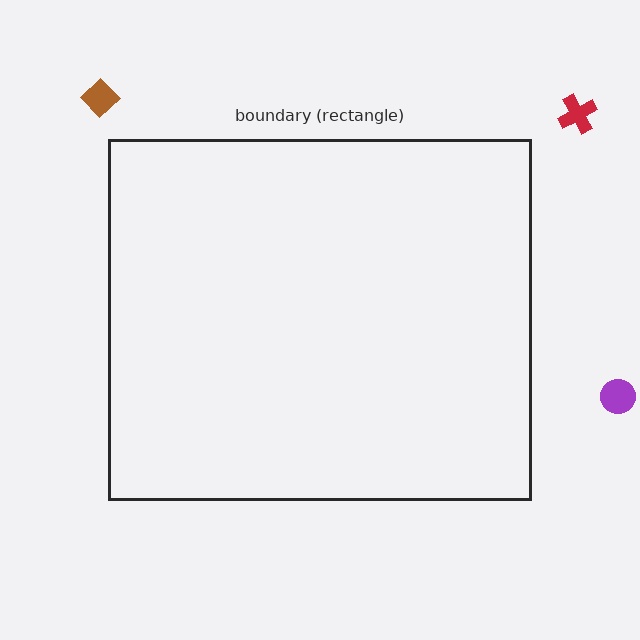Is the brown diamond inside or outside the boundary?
Outside.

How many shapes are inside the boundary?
0 inside, 3 outside.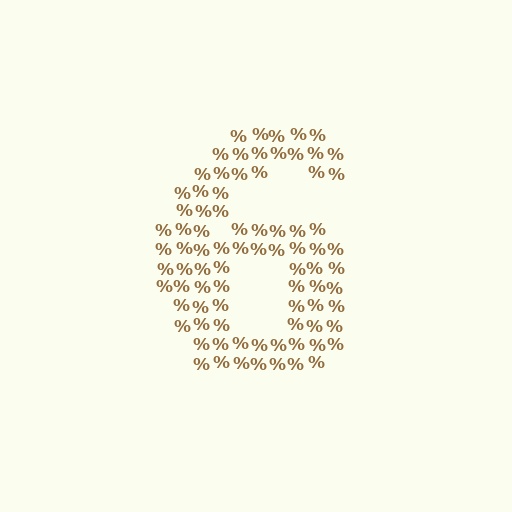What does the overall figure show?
The overall figure shows the digit 6.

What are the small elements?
The small elements are percent signs.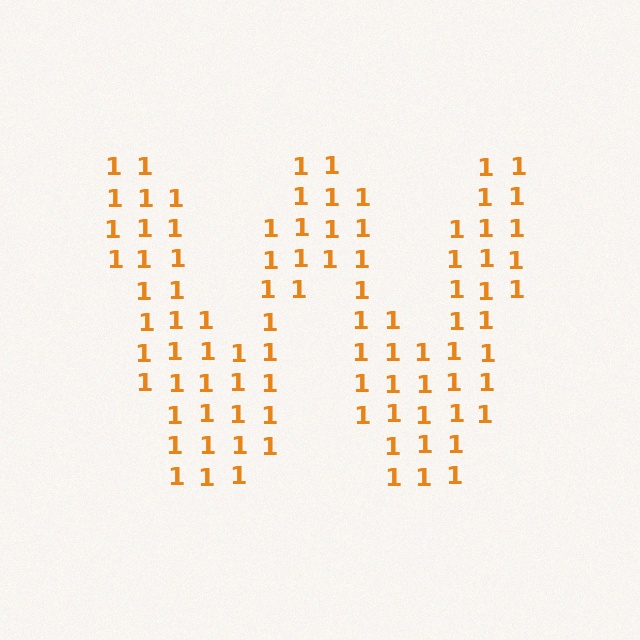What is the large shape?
The large shape is the letter W.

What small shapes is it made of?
It is made of small digit 1's.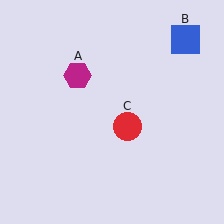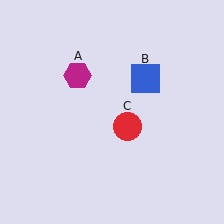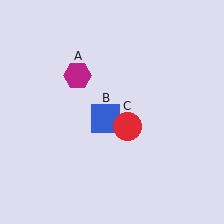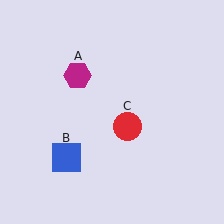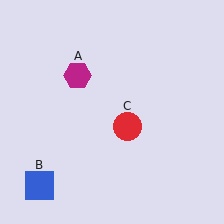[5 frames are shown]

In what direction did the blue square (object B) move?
The blue square (object B) moved down and to the left.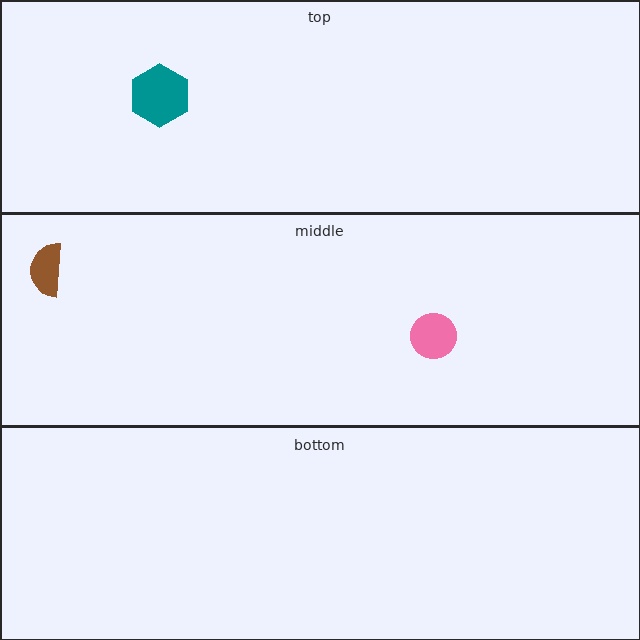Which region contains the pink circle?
The middle region.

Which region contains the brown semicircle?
The middle region.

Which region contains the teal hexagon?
The top region.